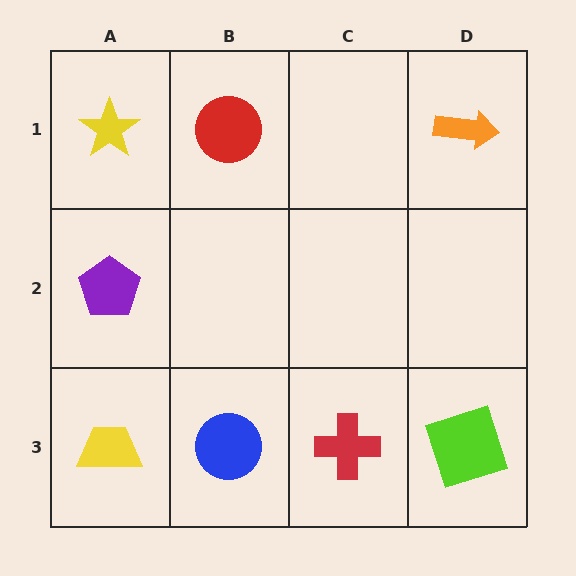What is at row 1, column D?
An orange arrow.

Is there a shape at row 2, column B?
No, that cell is empty.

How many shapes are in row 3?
4 shapes.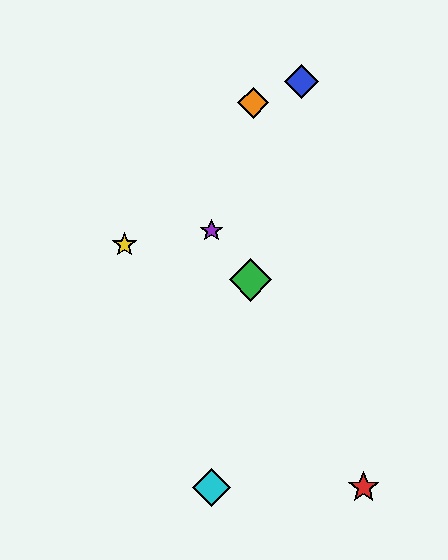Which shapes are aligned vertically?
The purple star, the cyan diamond are aligned vertically.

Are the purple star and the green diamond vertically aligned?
No, the purple star is at x≈212 and the green diamond is at x≈251.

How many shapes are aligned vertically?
2 shapes (the purple star, the cyan diamond) are aligned vertically.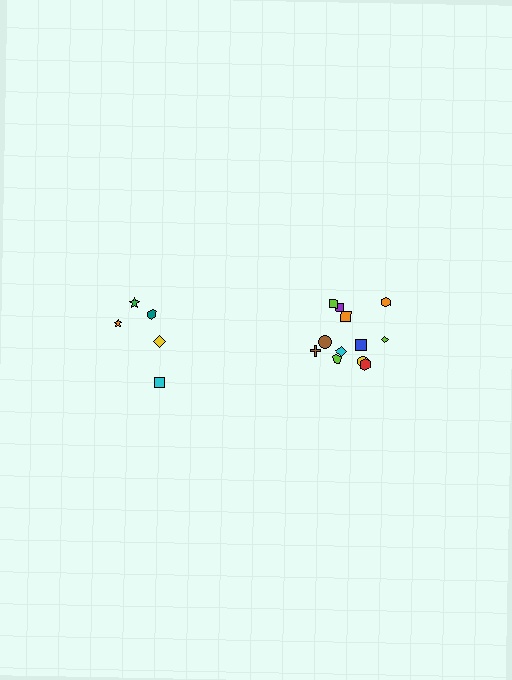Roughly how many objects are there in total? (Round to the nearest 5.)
Roughly 15 objects in total.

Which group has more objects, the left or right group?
The right group.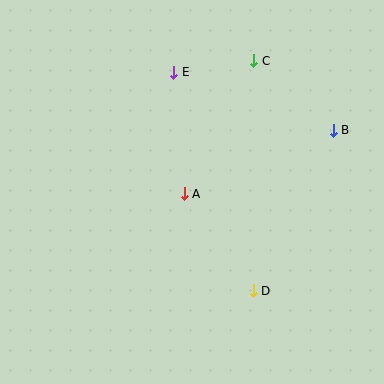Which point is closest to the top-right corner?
Point B is closest to the top-right corner.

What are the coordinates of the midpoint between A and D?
The midpoint between A and D is at (219, 242).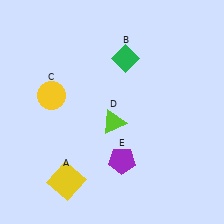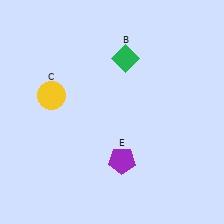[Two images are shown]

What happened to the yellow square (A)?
The yellow square (A) was removed in Image 2. It was in the bottom-left area of Image 1.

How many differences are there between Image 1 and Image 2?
There are 2 differences between the two images.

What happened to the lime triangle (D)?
The lime triangle (D) was removed in Image 2. It was in the bottom-right area of Image 1.